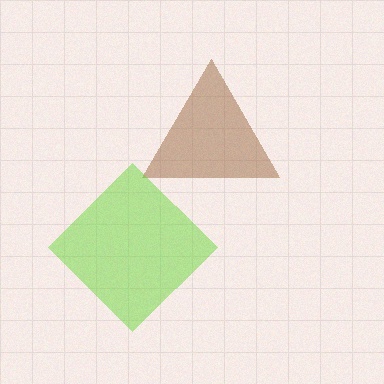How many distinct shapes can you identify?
There are 2 distinct shapes: a brown triangle, a lime diamond.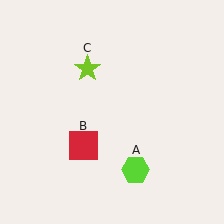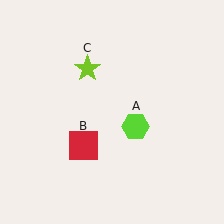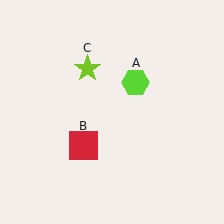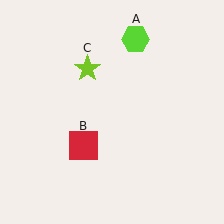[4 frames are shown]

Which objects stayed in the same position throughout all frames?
Red square (object B) and lime star (object C) remained stationary.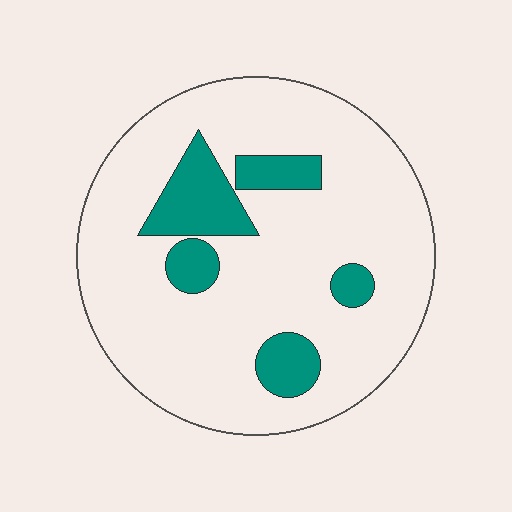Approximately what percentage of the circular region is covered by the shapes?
Approximately 15%.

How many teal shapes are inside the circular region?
5.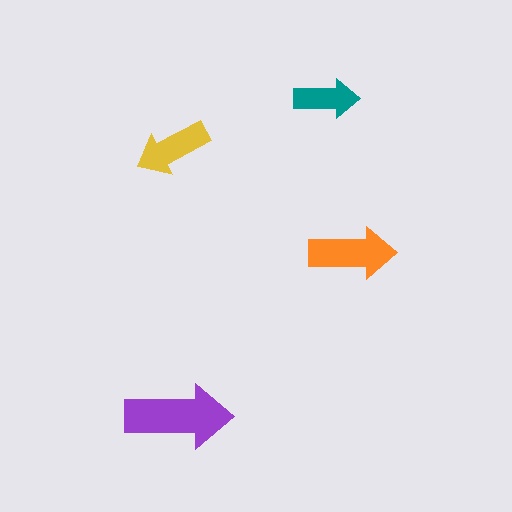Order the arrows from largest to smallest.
the purple one, the orange one, the yellow one, the teal one.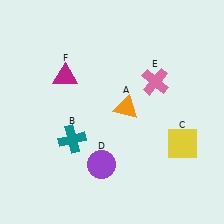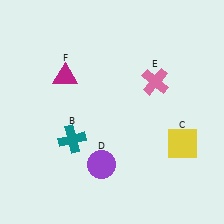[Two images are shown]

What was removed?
The orange triangle (A) was removed in Image 2.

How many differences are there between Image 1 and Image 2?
There is 1 difference between the two images.